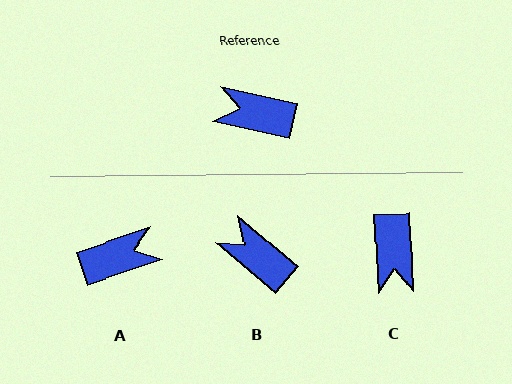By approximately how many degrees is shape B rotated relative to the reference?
Approximately 27 degrees clockwise.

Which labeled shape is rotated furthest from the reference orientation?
A, about 149 degrees away.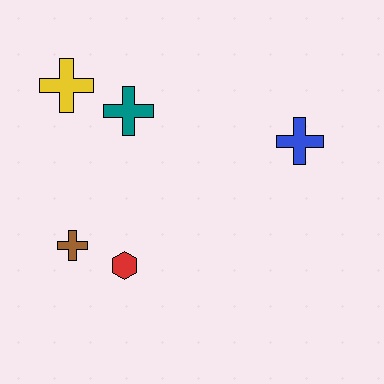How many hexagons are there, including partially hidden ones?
There is 1 hexagon.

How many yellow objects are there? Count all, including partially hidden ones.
There is 1 yellow object.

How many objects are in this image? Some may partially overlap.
There are 5 objects.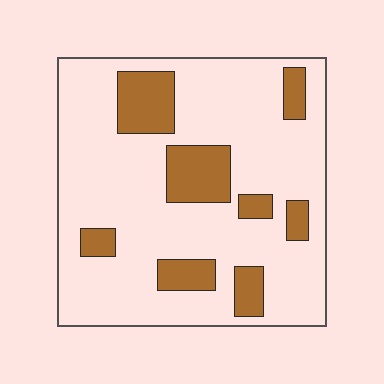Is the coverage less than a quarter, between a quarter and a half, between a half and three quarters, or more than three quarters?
Less than a quarter.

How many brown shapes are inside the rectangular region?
8.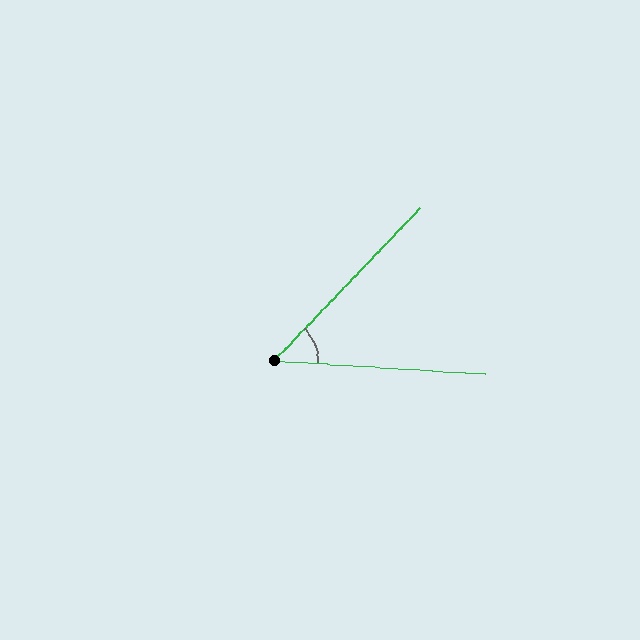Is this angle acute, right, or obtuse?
It is acute.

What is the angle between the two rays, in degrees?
Approximately 50 degrees.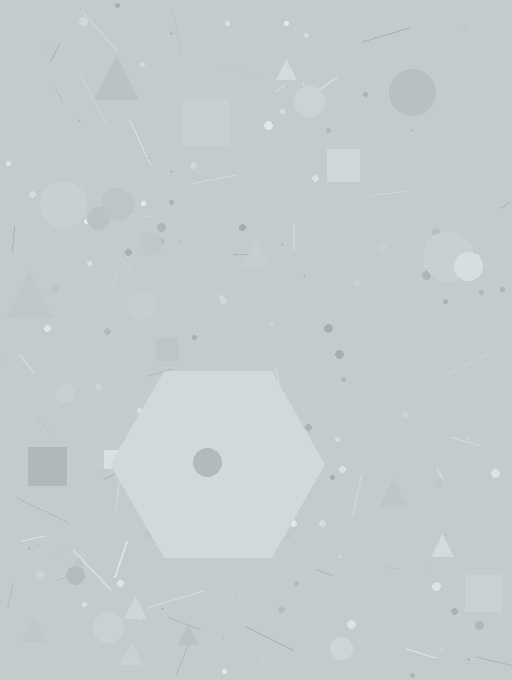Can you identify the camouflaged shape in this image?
The camouflaged shape is a hexagon.